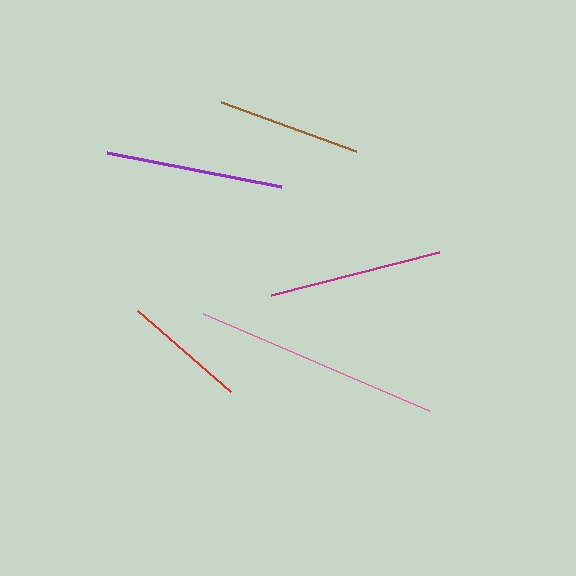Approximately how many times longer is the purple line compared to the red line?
The purple line is approximately 1.4 times the length of the red line.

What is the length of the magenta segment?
The magenta segment is approximately 173 pixels long.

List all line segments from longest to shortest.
From longest to shortest: pink, purple, magenta, brown, red.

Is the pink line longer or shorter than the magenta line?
The pink line is longer than the magenta line.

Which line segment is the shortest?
The red line is the shortest at approximately 123 pixels.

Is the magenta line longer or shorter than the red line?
The magenta line is longer than the red line.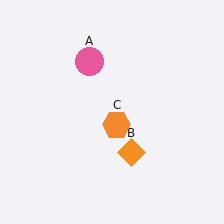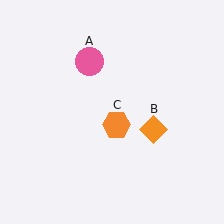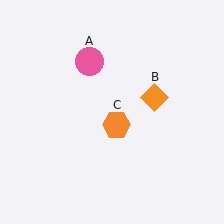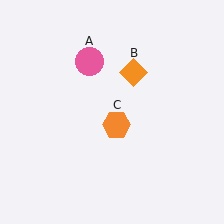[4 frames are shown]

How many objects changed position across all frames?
1 object changed position: orange diamond (object B).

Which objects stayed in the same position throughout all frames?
Pink circle (object A) and orange hexagon (object C) remained stationary.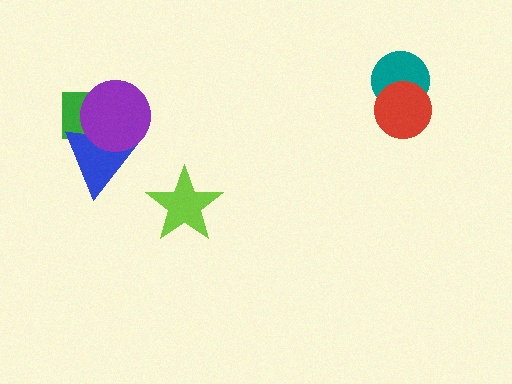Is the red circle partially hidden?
No, no other shape covers it.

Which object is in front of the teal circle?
The red circle is in front of the teal circle.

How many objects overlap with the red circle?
1 object overlaps with the red circle.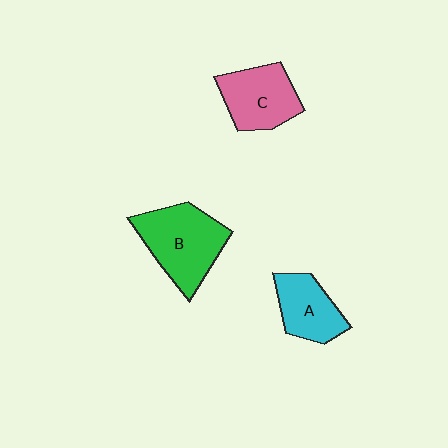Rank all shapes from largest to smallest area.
From largest to smallest: B (green), C (pink), A (cyan).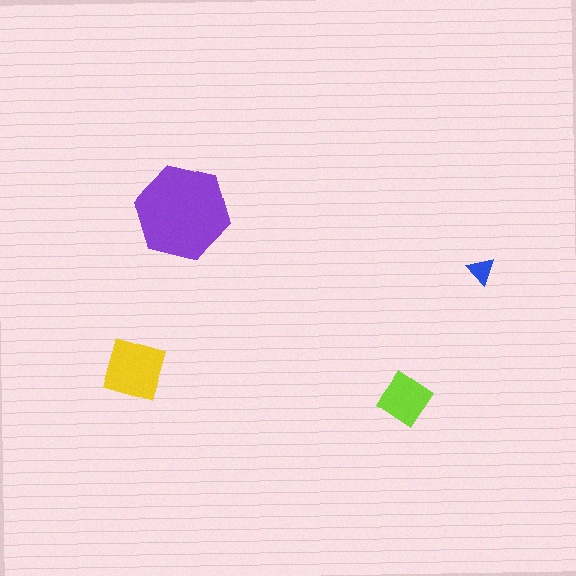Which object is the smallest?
The blue triangle.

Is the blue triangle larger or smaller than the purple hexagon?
Smaller.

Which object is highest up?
The purple hexagon is topmost.